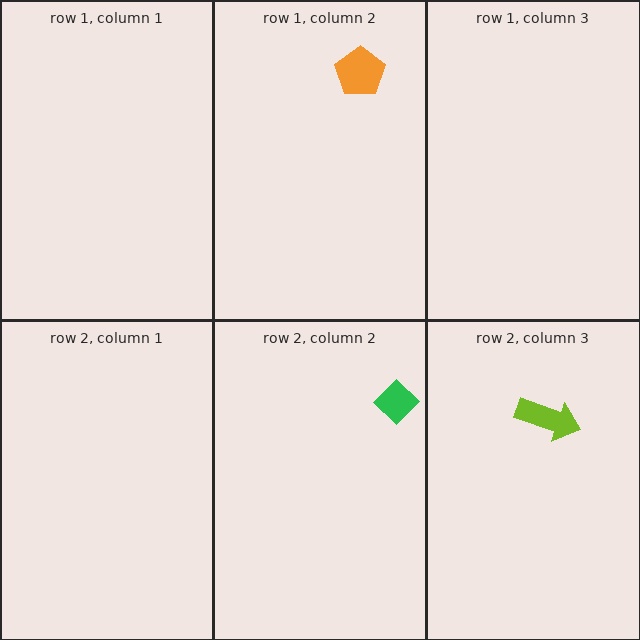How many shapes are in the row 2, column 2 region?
1.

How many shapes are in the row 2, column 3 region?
1.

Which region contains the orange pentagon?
The row 1, column 2 region.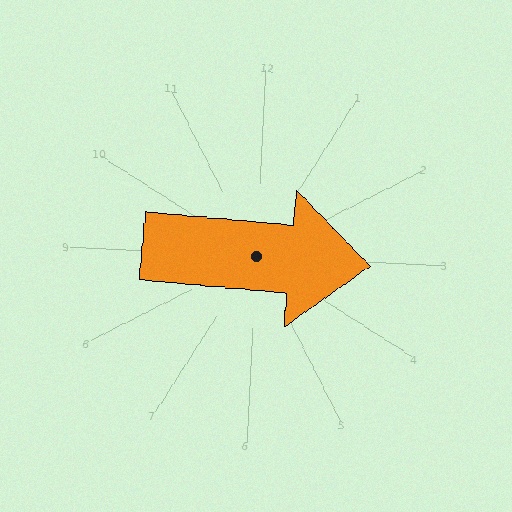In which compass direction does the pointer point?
East.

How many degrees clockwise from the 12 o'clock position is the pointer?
Approximately 92 degrees.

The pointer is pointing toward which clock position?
Roughly 3 o'clock.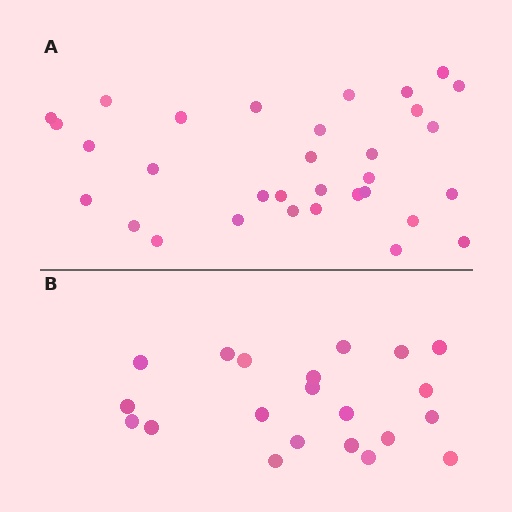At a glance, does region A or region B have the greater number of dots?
Region A (the top region) has more dots.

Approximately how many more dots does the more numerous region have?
Region A has roughly 12 or so more dots than region B.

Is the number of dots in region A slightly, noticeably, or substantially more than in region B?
Region A has substantially more. The ratio is roughly 1.5 to 1.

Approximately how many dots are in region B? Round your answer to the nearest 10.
About 20 dots. (The exact count is 21, which rounds to 20.)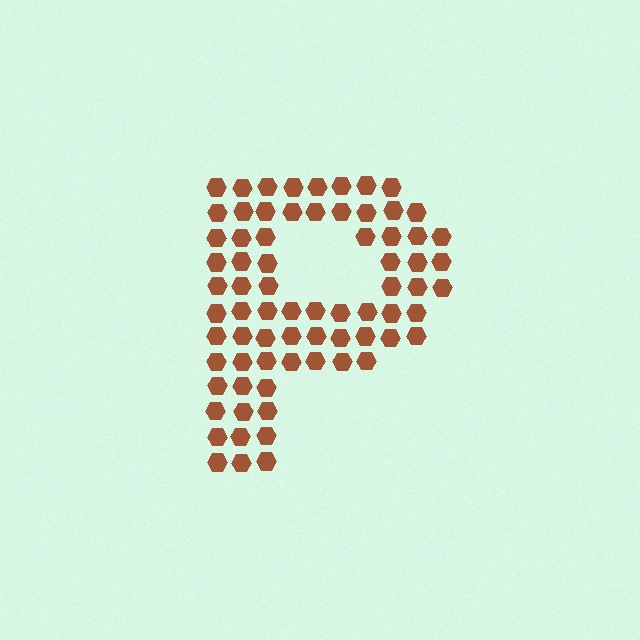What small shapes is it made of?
It is made of small hexagons.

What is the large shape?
The large shape is the letter P.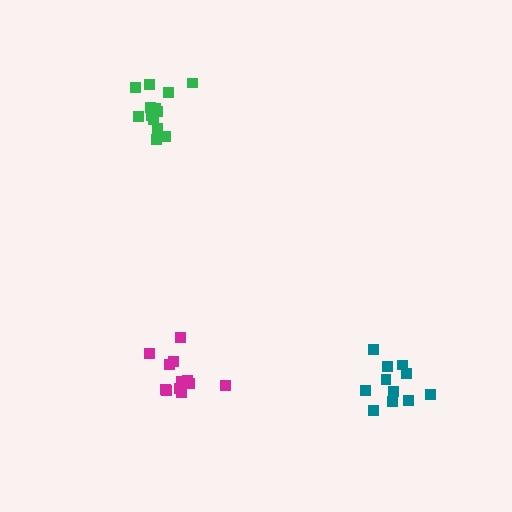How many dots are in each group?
Group 1: 13 dots, Group 2: 12 dots, Group 3: 11 dots (36 total).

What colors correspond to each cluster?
The clusters are colored: green, magenta, teal.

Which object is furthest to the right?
The teal cluster is rightmost.